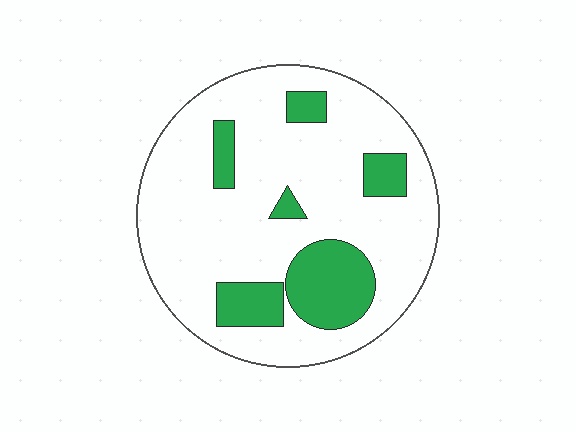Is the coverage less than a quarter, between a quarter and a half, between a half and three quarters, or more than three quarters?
Less than a quarter.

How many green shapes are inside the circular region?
6.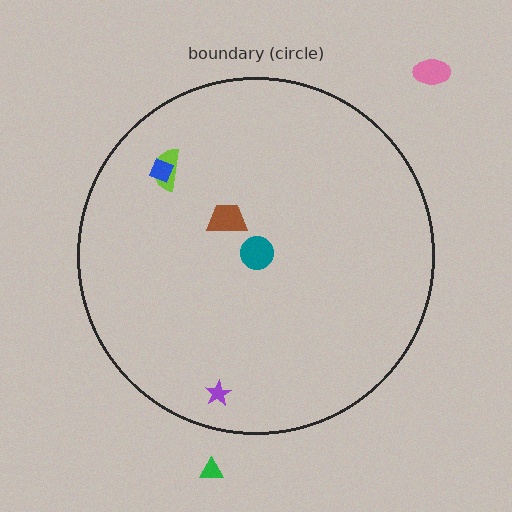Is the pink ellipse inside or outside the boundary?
Outside.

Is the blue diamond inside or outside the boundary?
Inside.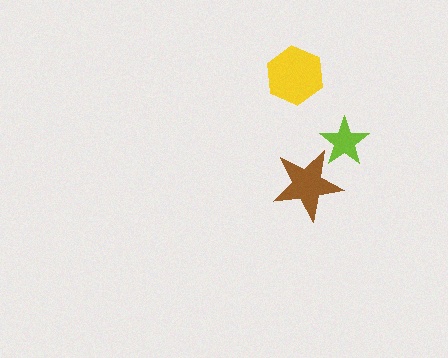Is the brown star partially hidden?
Yes, it is partially covered by another shape.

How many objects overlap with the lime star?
1 object overlaps with the lime star.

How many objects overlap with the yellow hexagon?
0 objects overlap with the yellow hexagon.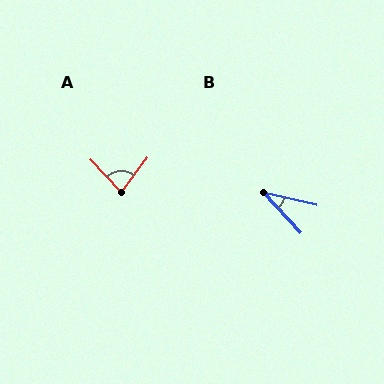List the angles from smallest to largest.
B (34°), A (80°).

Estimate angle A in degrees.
Approximately 80 degrees.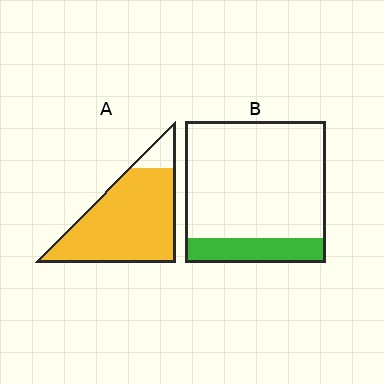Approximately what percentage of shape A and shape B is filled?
A is approximately 90% and B is approximately 20%.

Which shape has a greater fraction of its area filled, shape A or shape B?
Shape A.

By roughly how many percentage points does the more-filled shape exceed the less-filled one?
By roughly 70 percentage points (A over B).